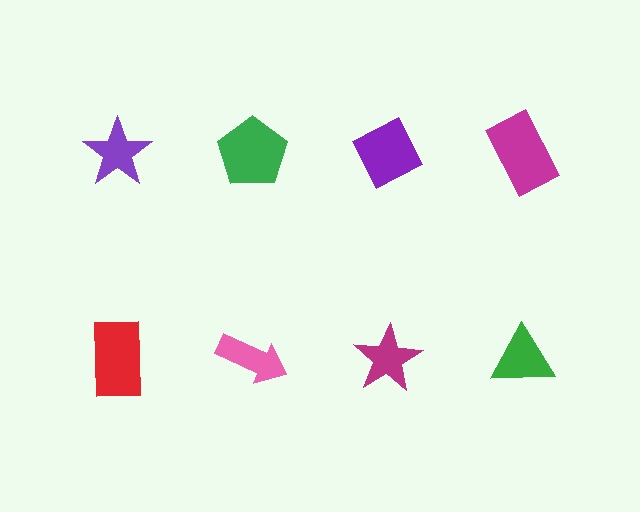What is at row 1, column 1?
A purple star.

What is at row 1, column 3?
A purple diamond.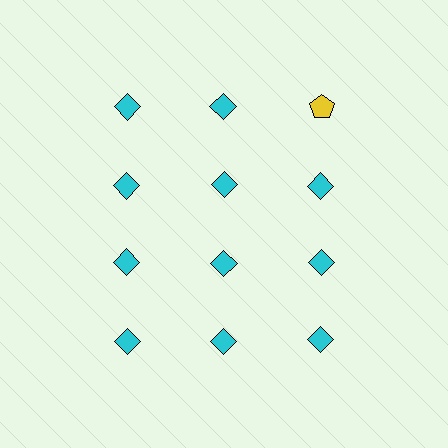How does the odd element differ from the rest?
It differs in both color (yellow instead of cyan) and shape (pentagon instead of diamond).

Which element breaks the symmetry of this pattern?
The yellow pentagon in the top row, center column breaks the symmetry. All other shapes are cyan diamonds.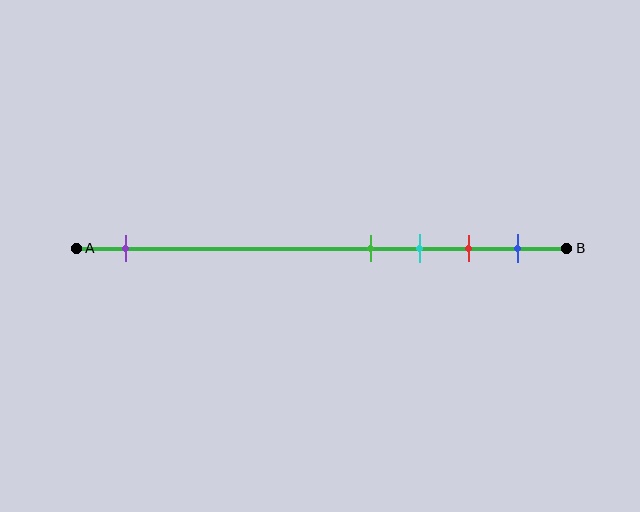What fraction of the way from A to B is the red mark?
The red mark is approximately 80% (0.8) of the way from A to B.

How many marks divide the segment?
There are 5 marks dividing the segment.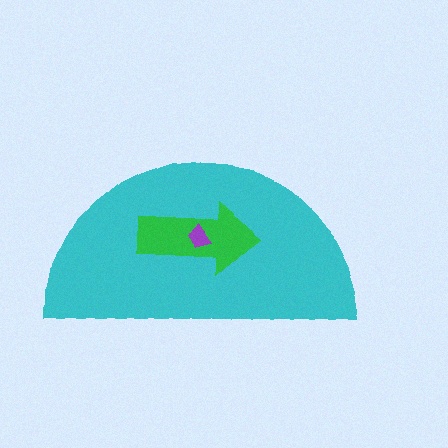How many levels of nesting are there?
3.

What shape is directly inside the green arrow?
The purple trapezoid.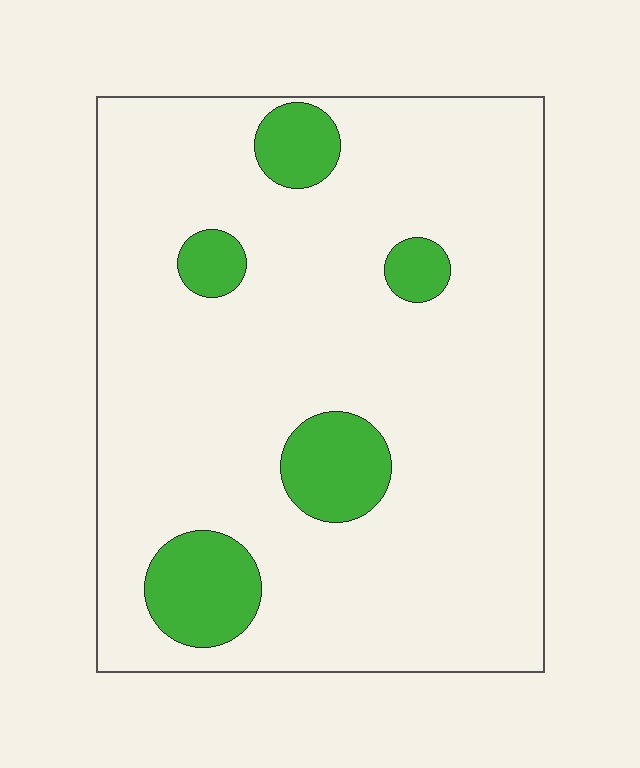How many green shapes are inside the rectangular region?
5.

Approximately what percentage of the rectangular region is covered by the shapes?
Approximately 15%.